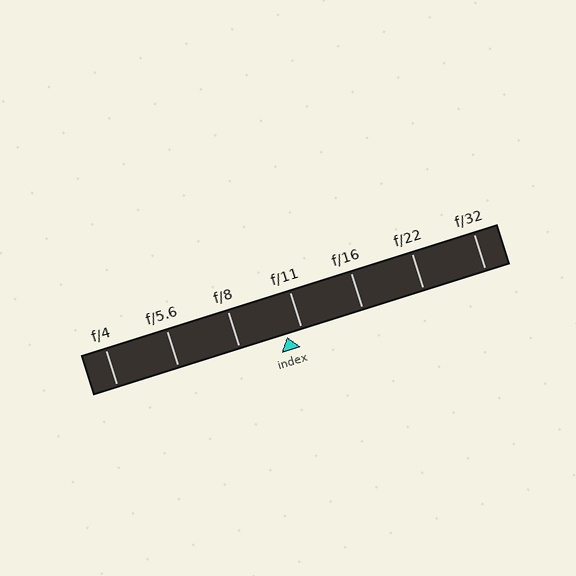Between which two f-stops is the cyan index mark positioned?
The index mark is between f/8 and f/11.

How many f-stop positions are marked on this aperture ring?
There are 7 f-stop positions marked.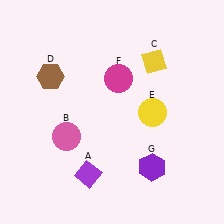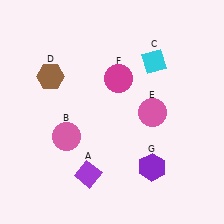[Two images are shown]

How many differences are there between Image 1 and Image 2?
There are 2 differences between the two images.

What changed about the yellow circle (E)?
In Image 1, E is yellow. In Image 2, it changed to pink.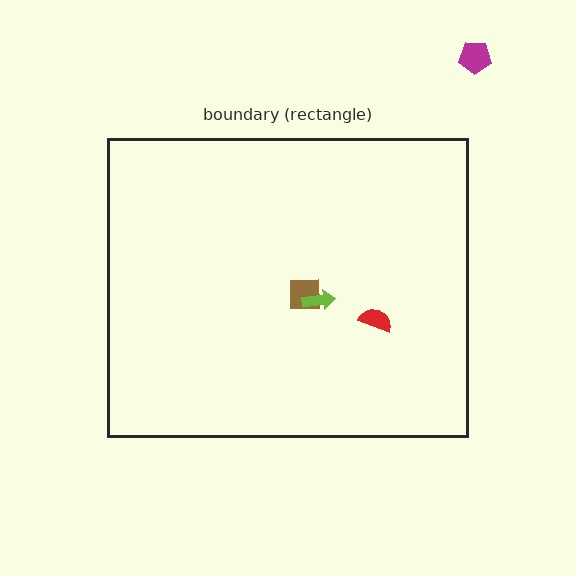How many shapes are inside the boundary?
3 inside, 1 outside.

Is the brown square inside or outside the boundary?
Inside.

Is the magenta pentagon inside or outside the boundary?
Outside.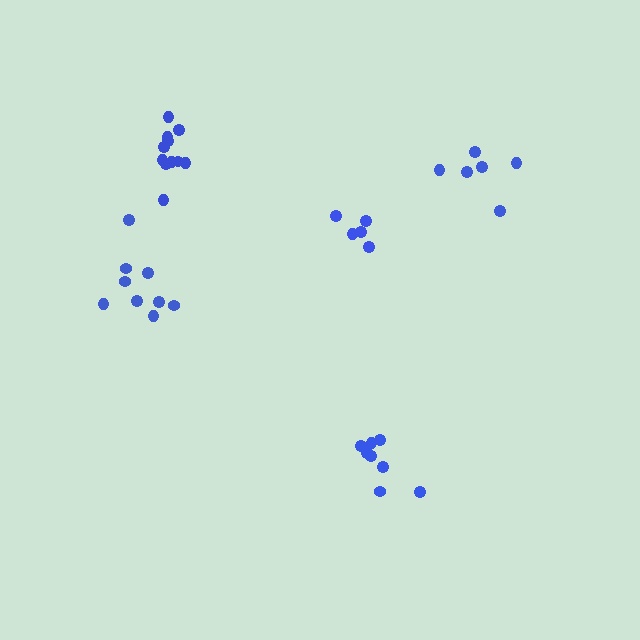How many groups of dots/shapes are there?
There are 5 groups.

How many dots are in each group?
Group 1: 9 dots, Group 2: 8 dots, Group 3: 11 dots, Group 4: 5 dots, Group 5: 6 dots (39 total).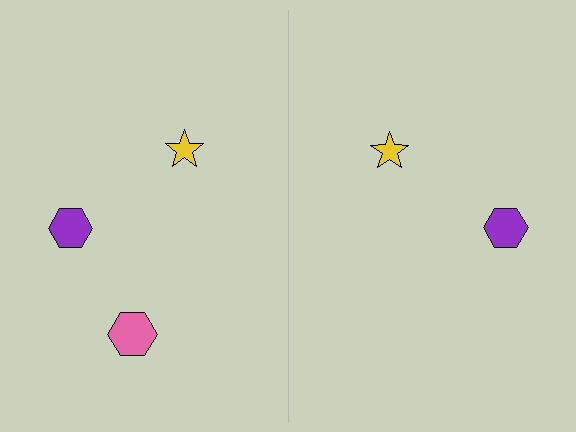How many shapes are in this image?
There are 5 shapes in this image.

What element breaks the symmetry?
A pink hexagon is missing from the right side.